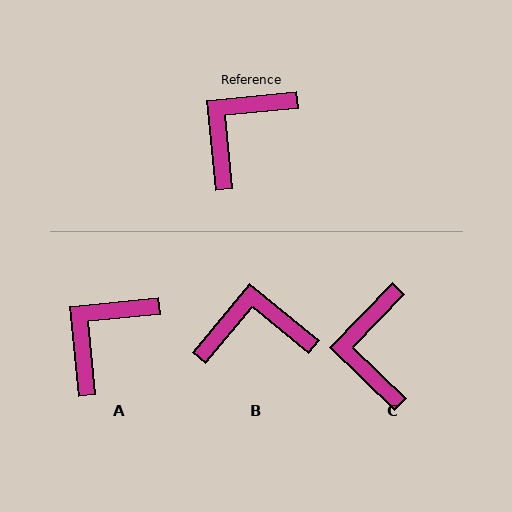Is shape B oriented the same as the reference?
No, it is off by about 45 degrees.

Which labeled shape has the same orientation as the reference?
A.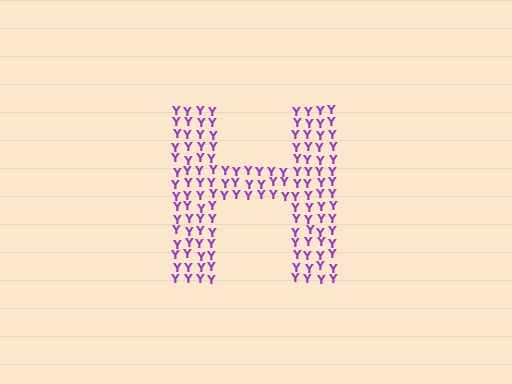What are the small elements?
The small elements are letter Y's.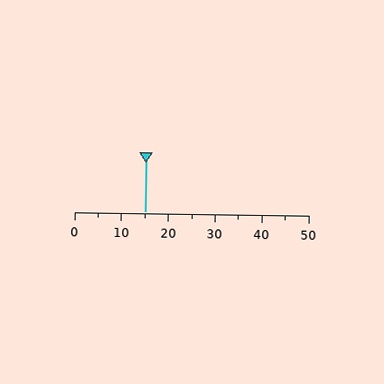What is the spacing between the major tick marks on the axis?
The major ticks are spaced 10 apart.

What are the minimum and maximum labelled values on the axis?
The axis runs from 0 to 50.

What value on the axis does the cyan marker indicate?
The marker indicates approximately 15.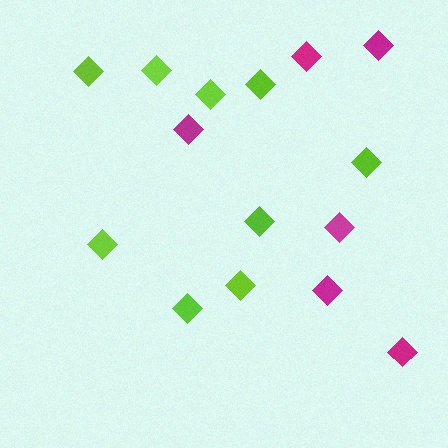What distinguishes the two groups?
There are 2 groups: one group of lime diamonds (9) and one group of magenta diamonds (6).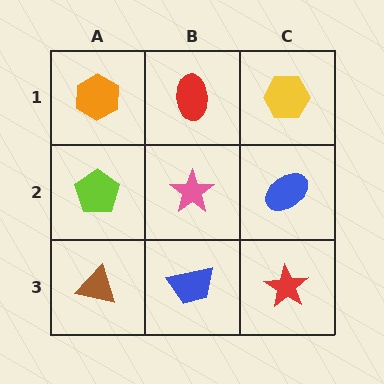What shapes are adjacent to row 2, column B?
A red ellipse (row 1, column B), a blue trapezoid (row 3, column B), a lime pentagon (row 2, column A), a blue ellipse (row 2, column C).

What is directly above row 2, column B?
A red ellipse.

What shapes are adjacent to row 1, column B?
A pink star (row 2, column B), an orange hexagon (row 1, column A), a yellow hexagon (row 1, column C).